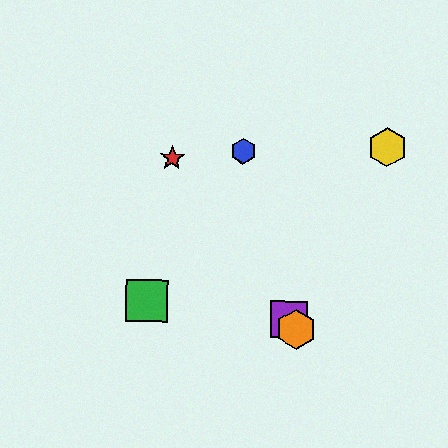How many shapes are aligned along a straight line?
3 shapes (the red star, the purple square, the orange hexagon) are aligned along a straight line.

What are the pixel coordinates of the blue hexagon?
The blue hexagon is at (243, 151).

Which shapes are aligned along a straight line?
The red star, the purple square, the orange hexagon are aligned along a straight line.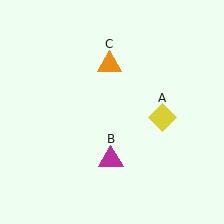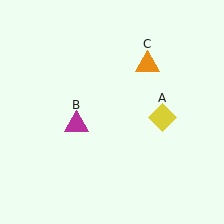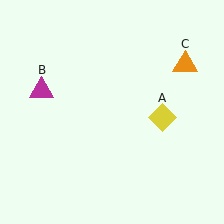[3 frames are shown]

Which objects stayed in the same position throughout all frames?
Yellow diamond (object A) remained stationary.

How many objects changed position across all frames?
2 objects changed position: magenta triangle (object B), orange triangle (object C).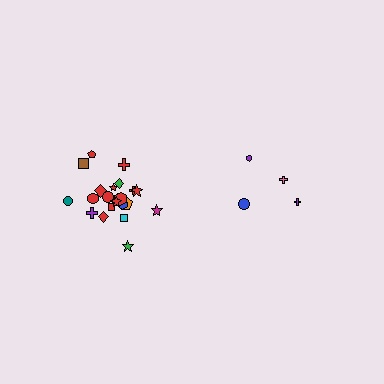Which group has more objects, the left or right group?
The left group.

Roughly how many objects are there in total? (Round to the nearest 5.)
Roughly 25 objects in total.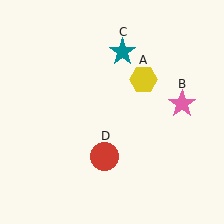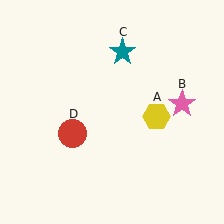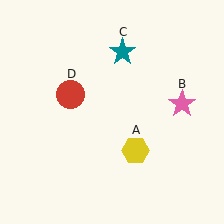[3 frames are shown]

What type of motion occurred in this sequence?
The yellow hexagon (object A), red circle (object D) rotated clockwise around the center of the scene.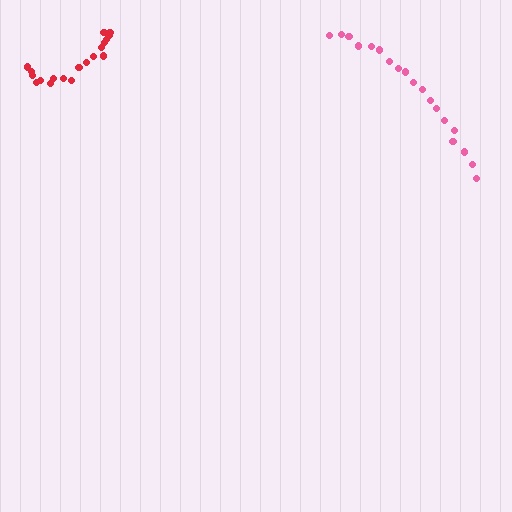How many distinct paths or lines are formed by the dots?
There are 2 distinct paths.